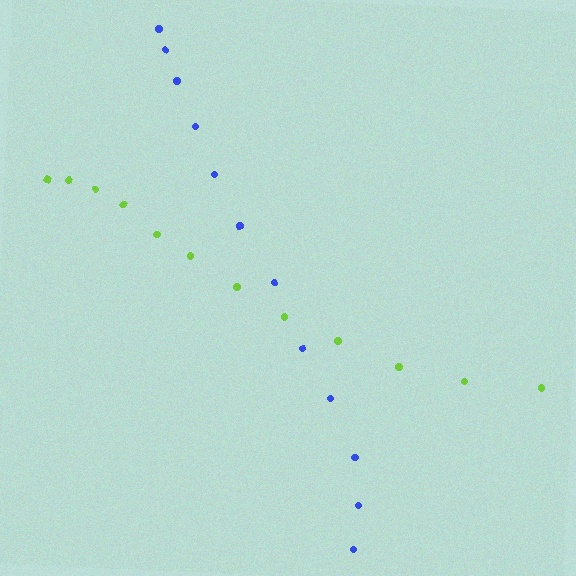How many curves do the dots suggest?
There are 2 distinct paths.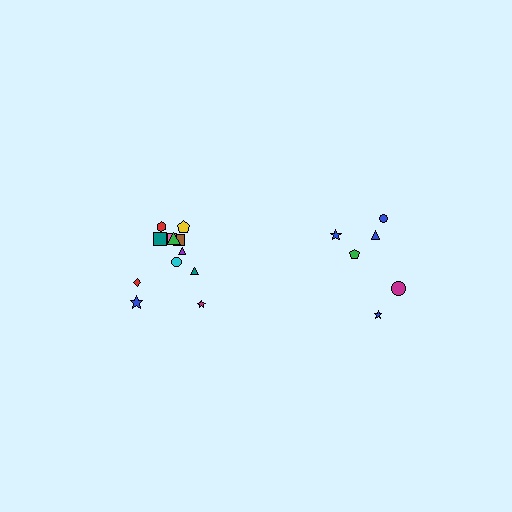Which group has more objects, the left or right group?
The left group.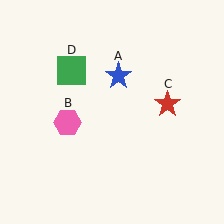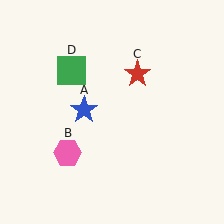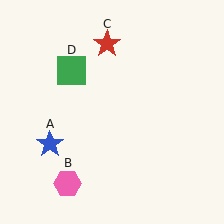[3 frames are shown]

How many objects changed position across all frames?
3 objects changed position: blue star (object A), pink hexagon (object B), red star (object C).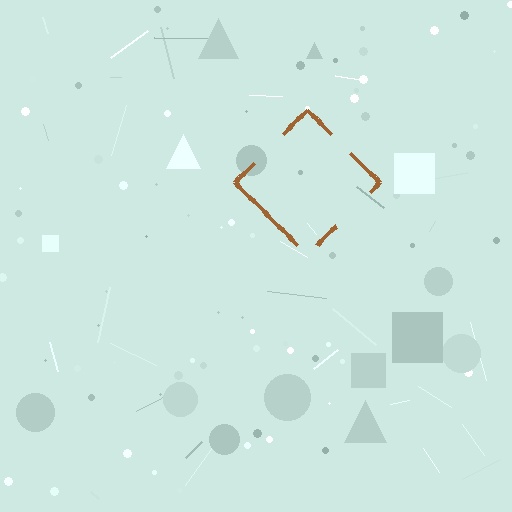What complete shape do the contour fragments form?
The contour fragments form a diamond.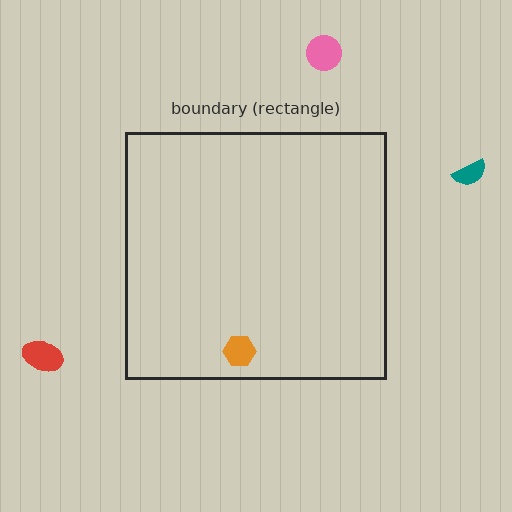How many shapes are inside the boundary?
1 inside, 3 outside.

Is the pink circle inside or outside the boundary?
Outside.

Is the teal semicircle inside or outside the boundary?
Outside.